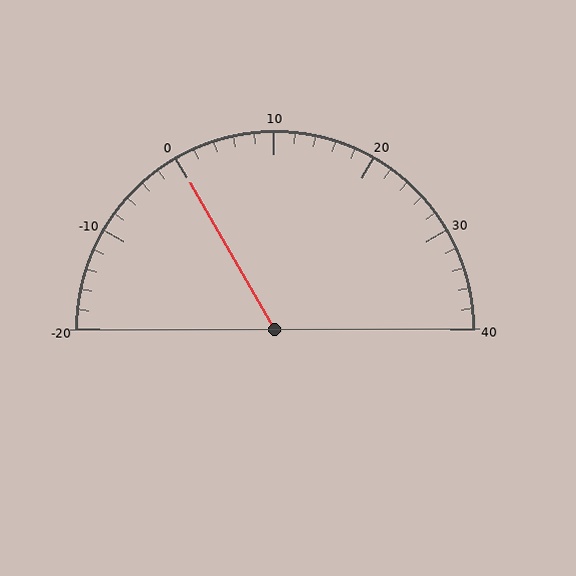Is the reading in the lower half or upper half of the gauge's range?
The reading is in the lower half of the range (-20 to 40).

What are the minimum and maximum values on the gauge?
The gauge ranges from -20 to 40.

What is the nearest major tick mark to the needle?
The nearest major tick mark is 0.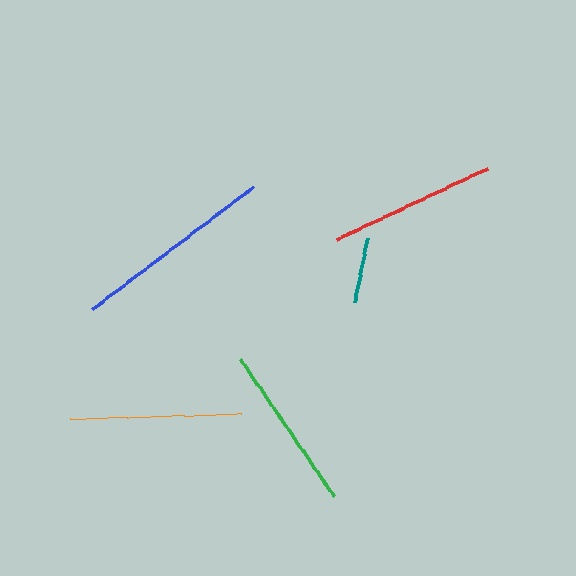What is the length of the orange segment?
The orange segment is approximately 171 pixels long.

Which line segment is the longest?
The blue line is the longest at approximately 203 pixels.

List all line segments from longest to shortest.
From longest to shortest: blue, orange, red, green, teal.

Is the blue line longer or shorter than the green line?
The blue line is longer than the green line.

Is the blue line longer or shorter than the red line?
The blue line is longer than the red line.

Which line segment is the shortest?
The teal line is the shortest at approximately 64 pixels.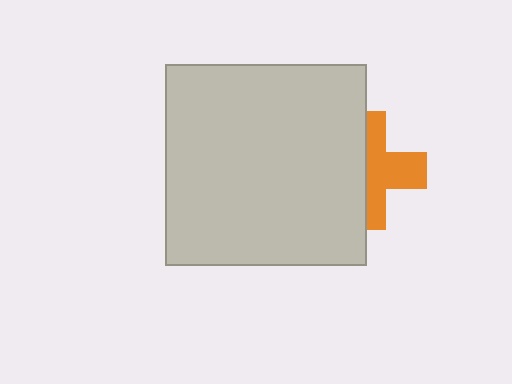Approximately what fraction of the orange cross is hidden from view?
Roughly 50% of the orange cross is hidden behind the light gray square.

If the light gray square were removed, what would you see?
You would see the complete orange cross.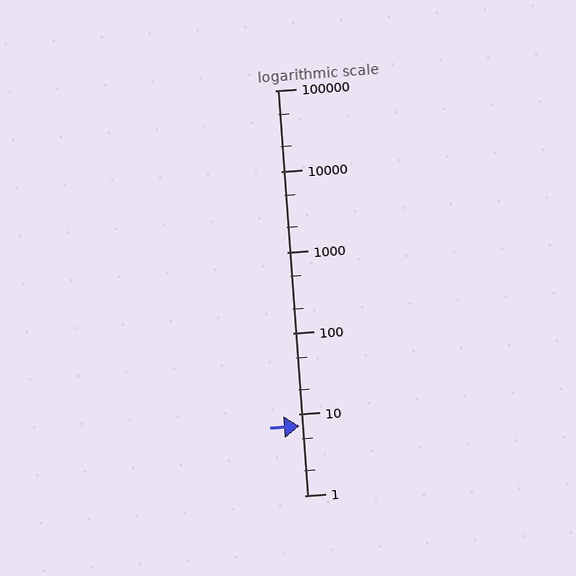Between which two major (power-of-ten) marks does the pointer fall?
The pointer is between 1 and 10.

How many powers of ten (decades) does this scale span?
The scale spans 5 decades, from 1 to 100000.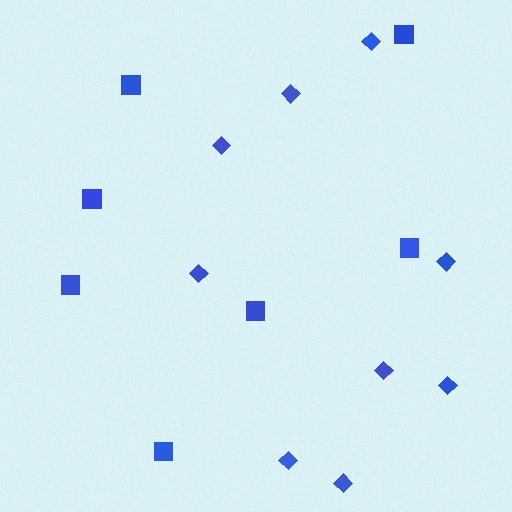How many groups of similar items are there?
There are 2 groups: one group of diamonds (9) and one group of squares (7).